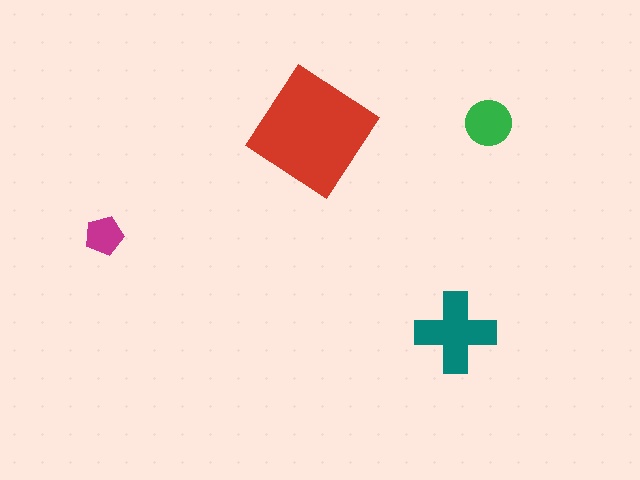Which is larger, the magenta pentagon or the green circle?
The green circle.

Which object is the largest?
The red diamond.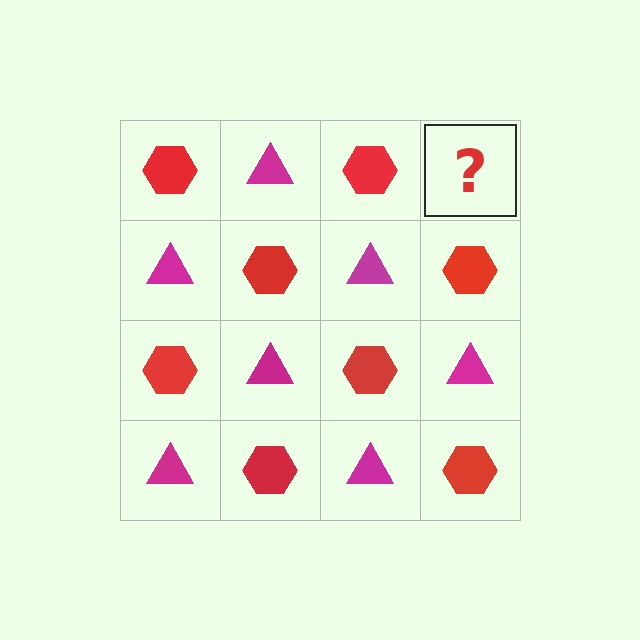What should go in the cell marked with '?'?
The missing cell should contain a magenta triangle.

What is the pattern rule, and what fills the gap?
The rule is that it alternates red hexagon and magenta triangle in a checkerboard pattern. The gap should be filled with a magenta triangle.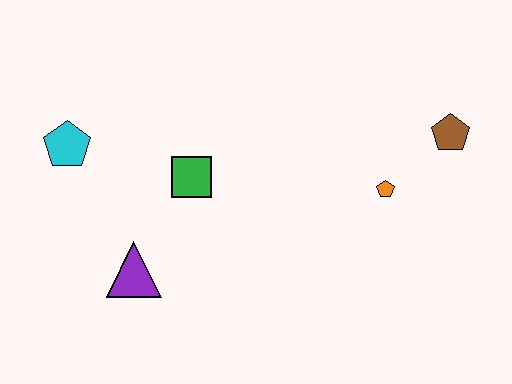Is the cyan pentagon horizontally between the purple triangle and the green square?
No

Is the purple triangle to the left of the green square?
Yes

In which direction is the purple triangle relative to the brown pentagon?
The purple triangle is to the left of the brown pentagon.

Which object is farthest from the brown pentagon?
The cyan pentagon is farthest from the brown pentagon.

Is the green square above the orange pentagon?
Yes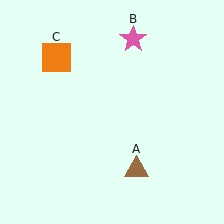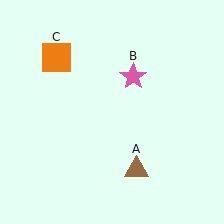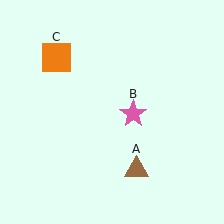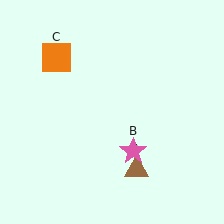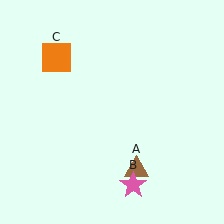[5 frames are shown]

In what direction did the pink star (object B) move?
The pink star (object B) moved down.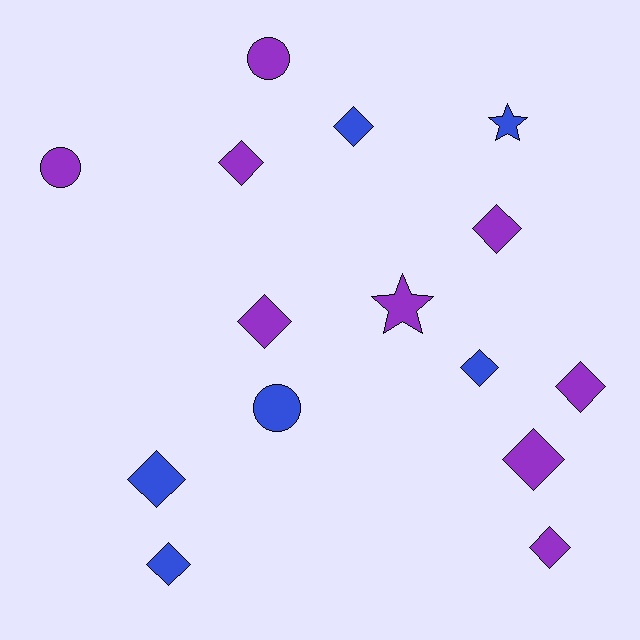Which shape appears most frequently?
Diamond, with 10 objects.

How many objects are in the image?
There are 15 objects.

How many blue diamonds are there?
There are 4 blue diamonds.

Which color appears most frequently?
Purple, with 9 objects.